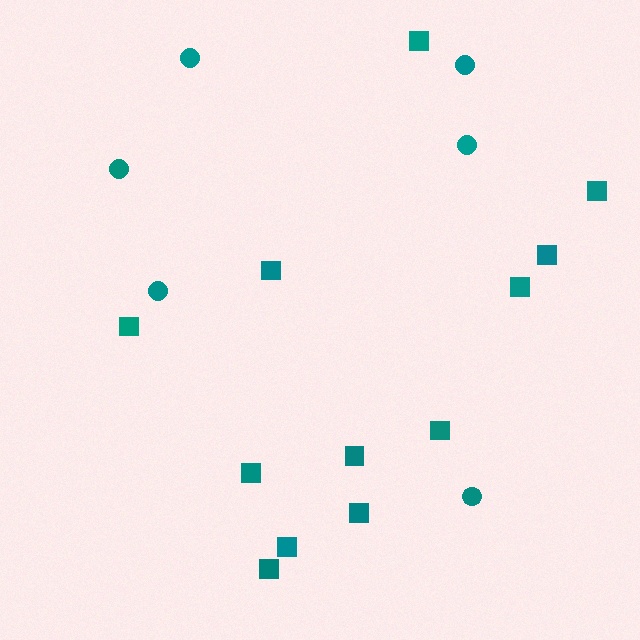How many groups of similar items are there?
There are 2 groups: one group of circles (6) and one group of squares (12).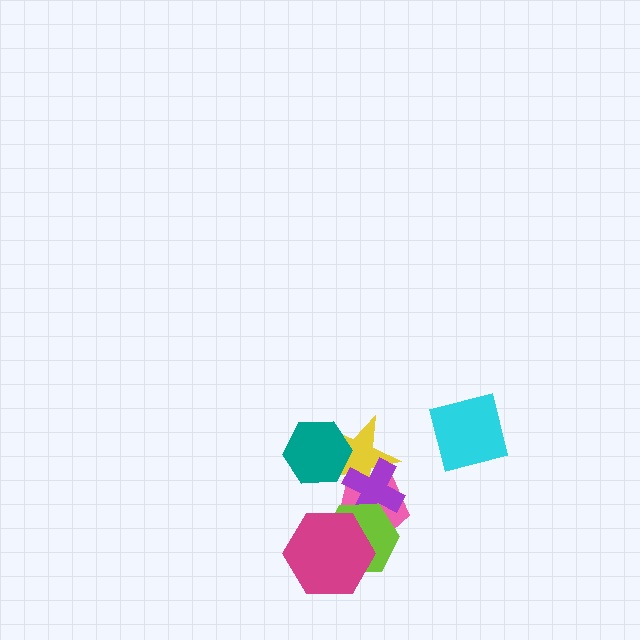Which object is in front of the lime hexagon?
The magenta hexagon is in front of the lime hexagon.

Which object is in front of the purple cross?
The lime hexagon is in front of the purple cross.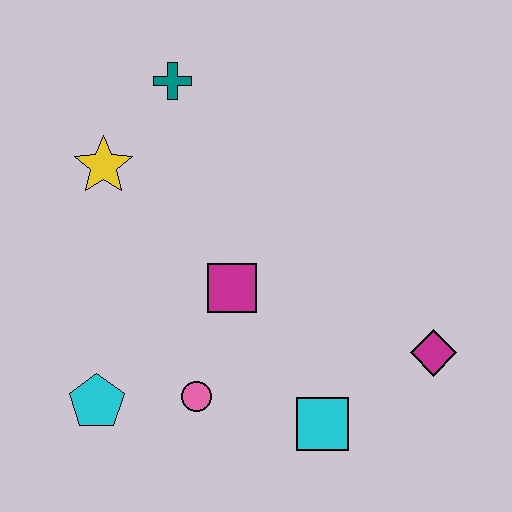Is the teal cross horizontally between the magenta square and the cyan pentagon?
Yes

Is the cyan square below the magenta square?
Yes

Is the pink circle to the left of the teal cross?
No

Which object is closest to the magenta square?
The pink circle is closest to the magenta square.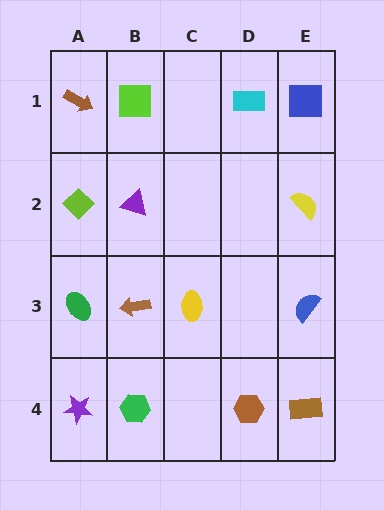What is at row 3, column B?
A brown arrow.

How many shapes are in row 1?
4 shapes.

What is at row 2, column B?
A purple triangle.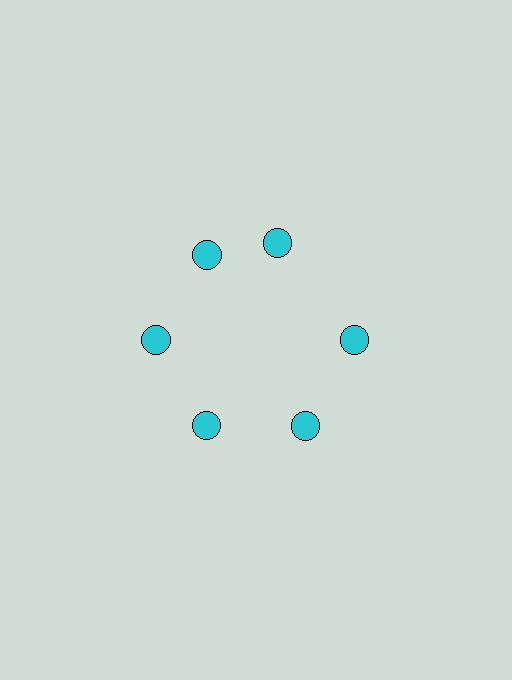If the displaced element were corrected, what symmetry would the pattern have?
It would have 6-fold rotational symmetry — the pattern would map onto itself every 60 degrees.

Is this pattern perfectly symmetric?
No. The 6 cyan circles are arranged in a ring, but one element near the 1 o'clock position is rotated out of alignment along the ring, breaking the 6-fold rotational symmetry.